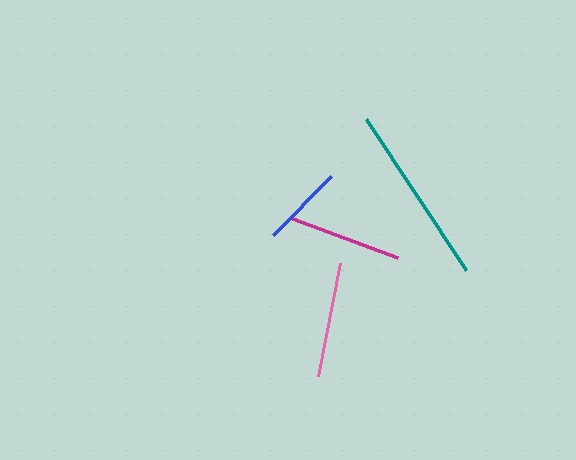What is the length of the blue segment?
The blue segment is approximately 83 pixels long.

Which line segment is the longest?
The teal line is the longest at approximately 181 pixels.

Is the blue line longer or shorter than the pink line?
The pink line is longer than the blue line.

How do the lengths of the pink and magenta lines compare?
The pink and magenta lines are approximately the same length.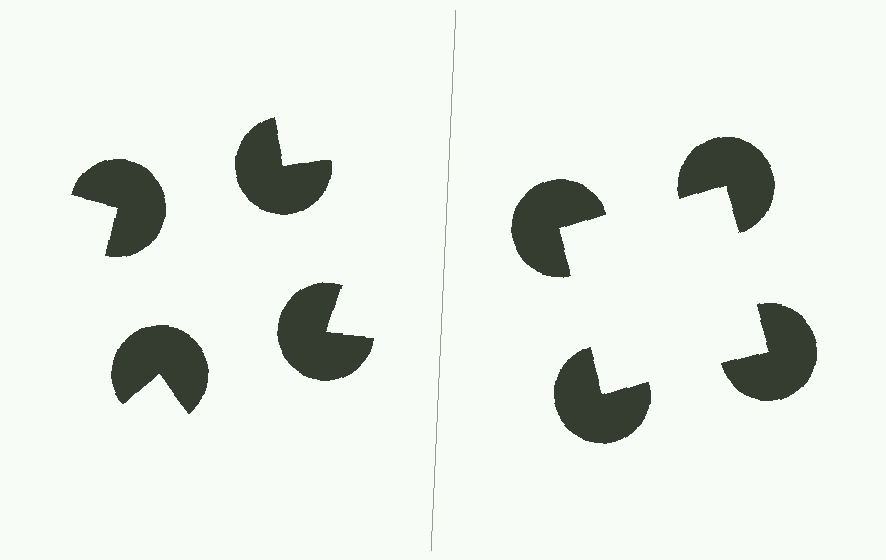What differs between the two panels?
The pac-man discs are positioned identically on both sides; only the wedge orientations differ. On the right they align to a square; on the left they are misaligned.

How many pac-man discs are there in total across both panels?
8 — 4 on each side.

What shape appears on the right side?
An illusory square.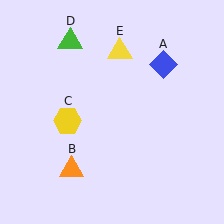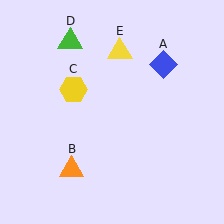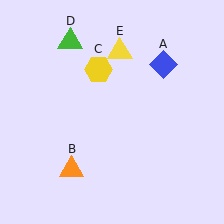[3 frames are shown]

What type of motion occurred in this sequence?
The yellow hexagon (object C) rotated clockwise around the center of the scene.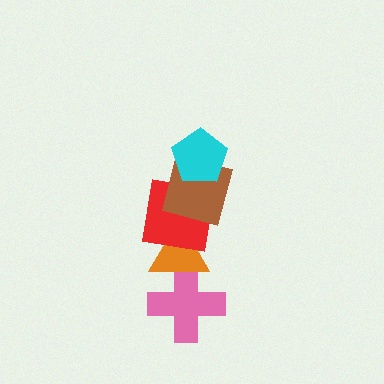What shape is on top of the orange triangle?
The red square is on top of the orange triangle.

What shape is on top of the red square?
The brown square is on top of the red square.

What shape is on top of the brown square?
The cyan pentagon is on top of the brown square.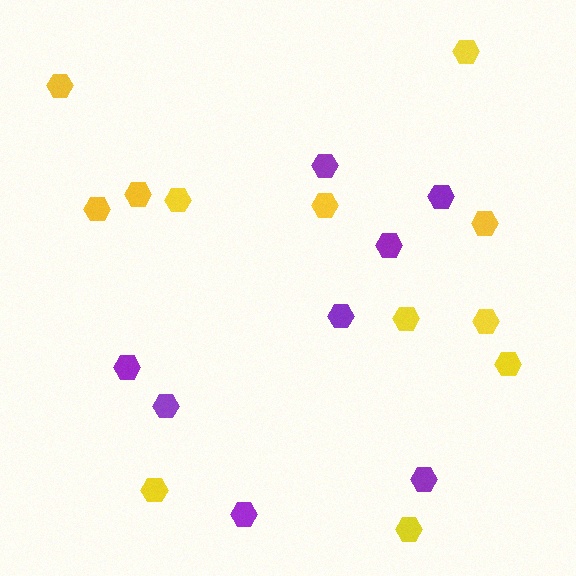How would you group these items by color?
There are 2 groups: one group of purple hexagons (8) and one group of yellow hexagons (12).